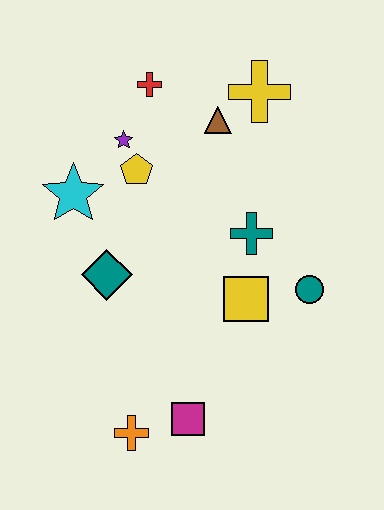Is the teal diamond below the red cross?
Yes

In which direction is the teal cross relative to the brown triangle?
The teal cross is below the brown triangle.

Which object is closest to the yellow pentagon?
The purple star is closest to the yellow pentagon.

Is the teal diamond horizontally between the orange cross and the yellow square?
No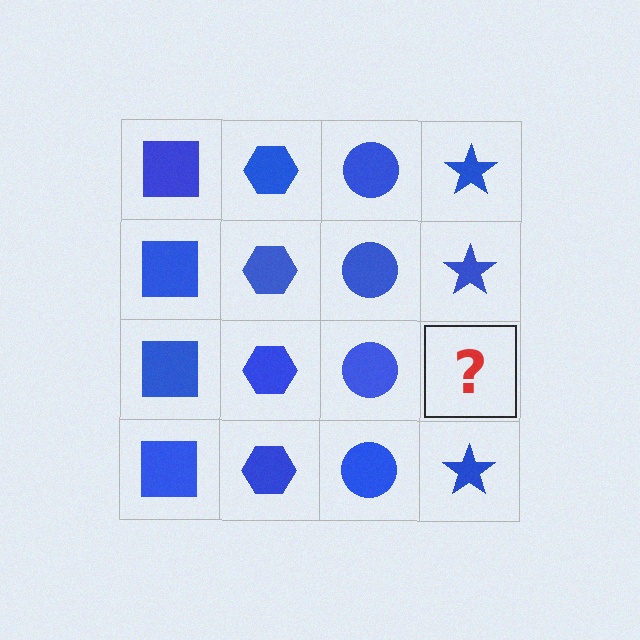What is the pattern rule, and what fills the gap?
The rule is that each column has a consistent shape. The gap should be filled with a blue star.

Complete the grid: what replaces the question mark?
The question mark should be replaced with a blue star.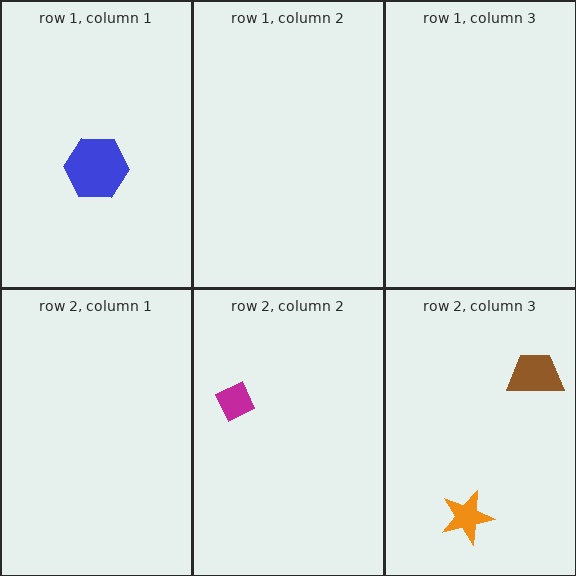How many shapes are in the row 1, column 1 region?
1.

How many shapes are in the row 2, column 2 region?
1.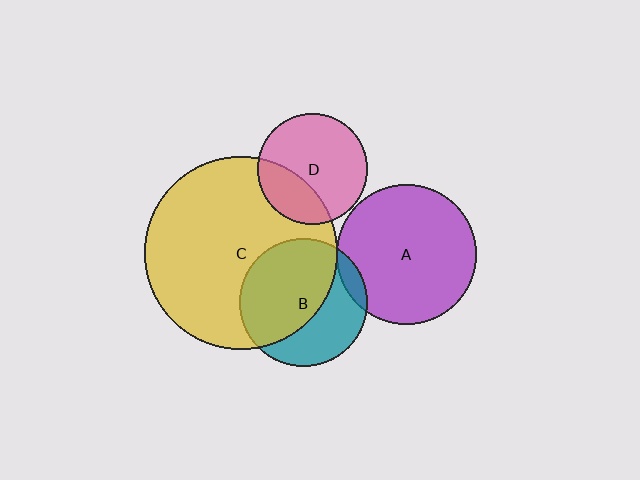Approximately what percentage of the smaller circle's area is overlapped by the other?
Approximately 60%.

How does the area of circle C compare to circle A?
Approximately 1.9 times.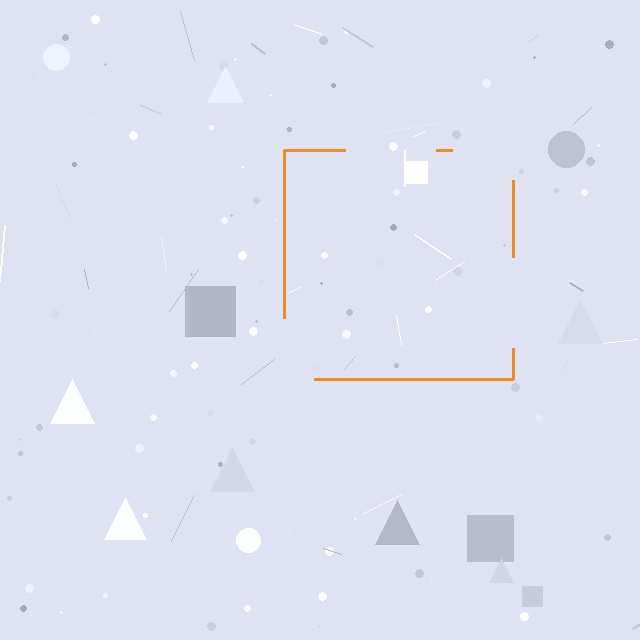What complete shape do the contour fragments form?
The contour fragments form a square.